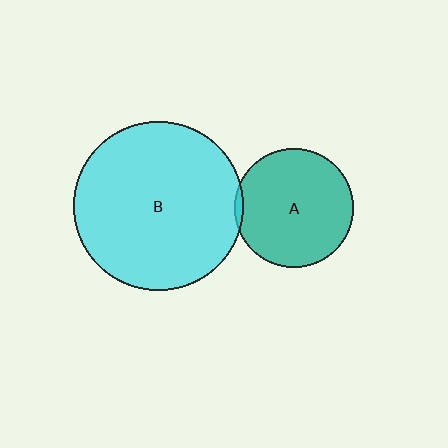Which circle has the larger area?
Circle B (cyan).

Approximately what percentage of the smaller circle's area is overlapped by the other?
Approximately 5%.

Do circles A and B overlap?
Yes.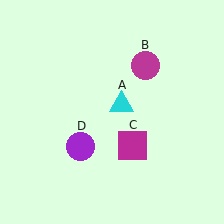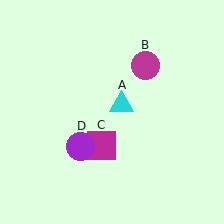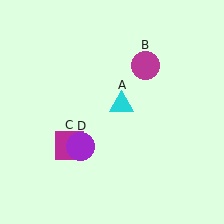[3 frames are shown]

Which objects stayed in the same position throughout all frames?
Cyan triangle (object A) and magenta circle (object B) and purple circle (object D) remained stationary.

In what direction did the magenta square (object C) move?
The magenta square (object C) moved left.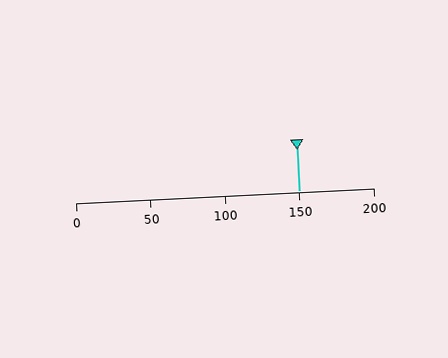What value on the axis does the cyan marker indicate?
The marker indicates approximately 150.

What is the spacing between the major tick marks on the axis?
The major ticks are spaced 50 apart.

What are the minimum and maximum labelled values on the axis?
The axis runs from 0 to 200.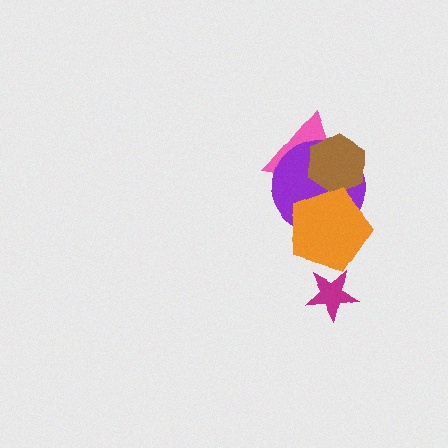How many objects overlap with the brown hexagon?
3 objects overlap with the brown hexagon.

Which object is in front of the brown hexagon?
The orange pentagon is in front of the brown hexagon.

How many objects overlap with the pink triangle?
3 objects overlap with the pink triangle.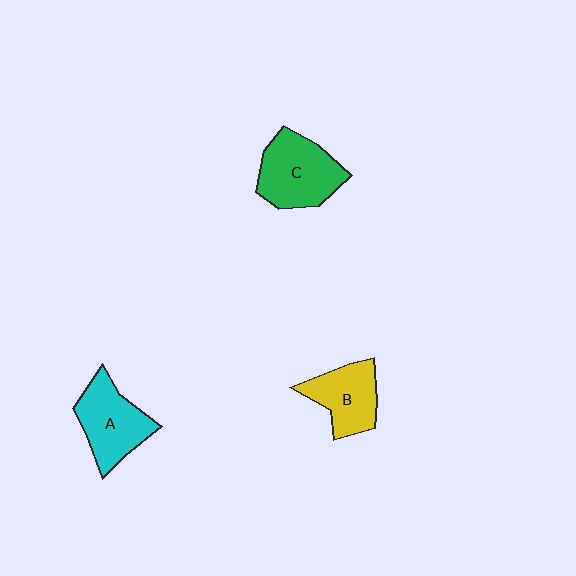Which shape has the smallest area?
Shape B (yellow).